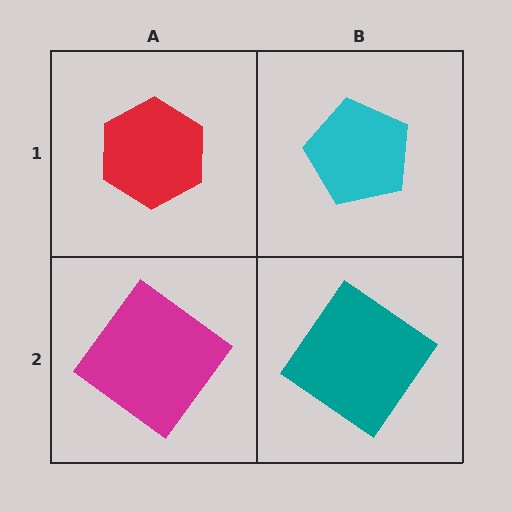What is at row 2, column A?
A magenta diamond.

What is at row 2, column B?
A teal diamond.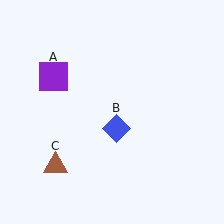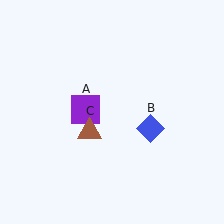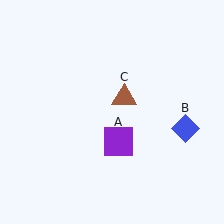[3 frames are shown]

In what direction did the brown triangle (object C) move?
The brown triangle (object C) moved up and to the right.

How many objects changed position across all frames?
3 objects changed position: purple square (object A), blue diamond (object B), brown triangle (object C).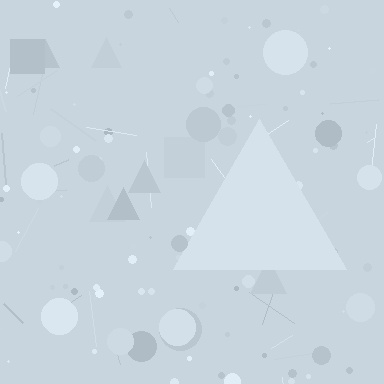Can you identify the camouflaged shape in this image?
The camouflaged shape is a triangle.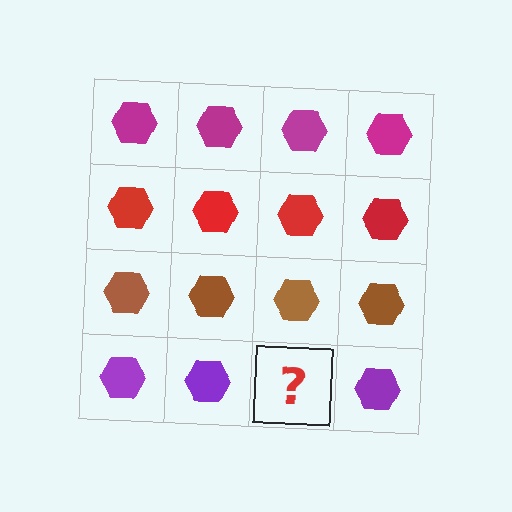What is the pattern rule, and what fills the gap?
The rule is that each row has a consistent color. The gap should be filled with a purple hexagon.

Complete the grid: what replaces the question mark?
The question mark should be replaced with a purple hexagon.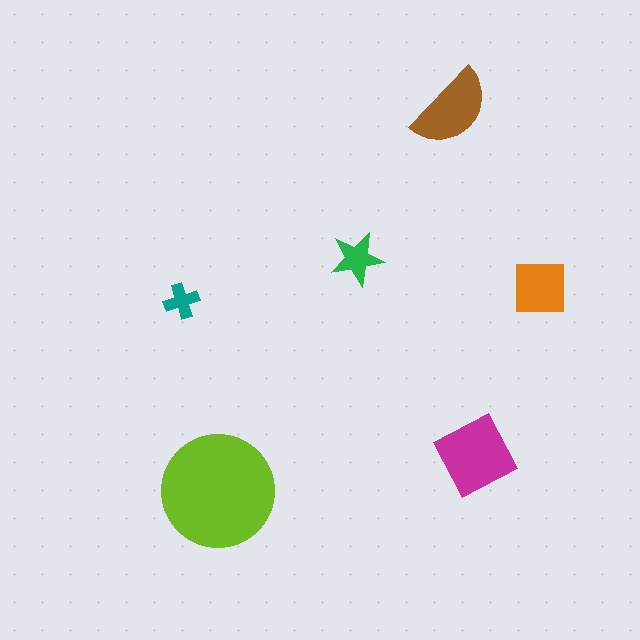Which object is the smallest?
The teal cross.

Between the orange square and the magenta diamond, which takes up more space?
The magenta diamond.